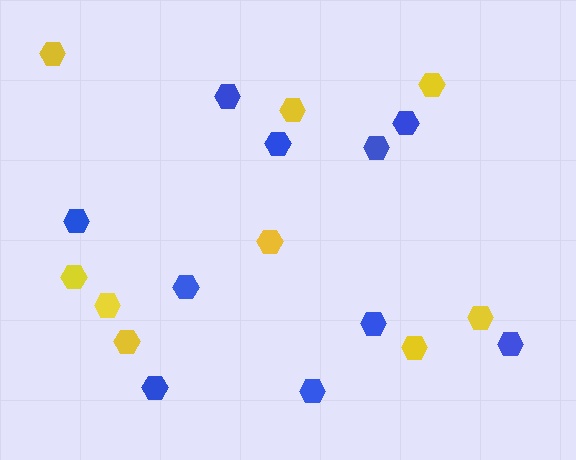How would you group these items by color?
There are 2 groups: one group of yellow hexagons (9) and one group of blue hexagons (10).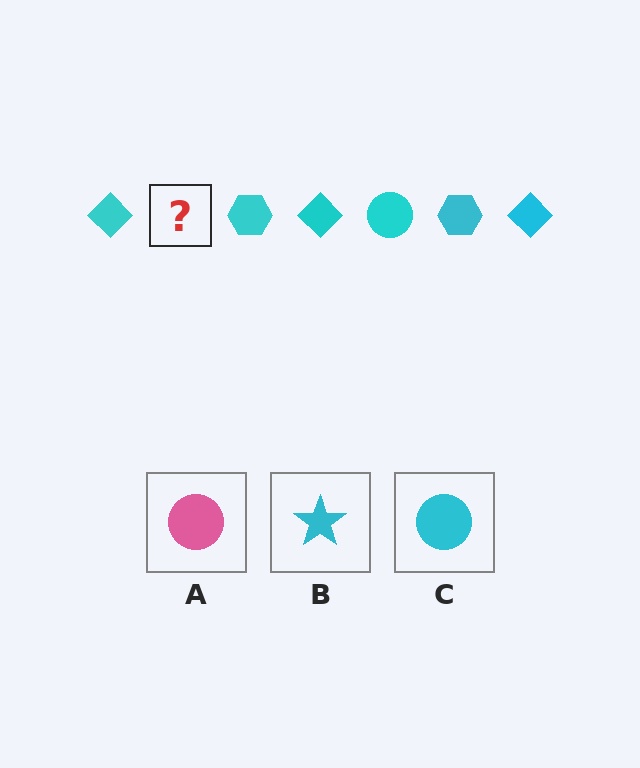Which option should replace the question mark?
Option C.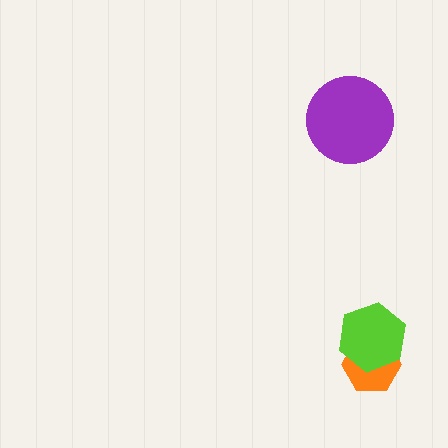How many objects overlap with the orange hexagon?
1 object overlaps with the orange hexagon.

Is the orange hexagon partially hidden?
Yes, it is partially covered by another shape.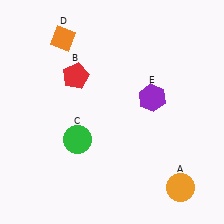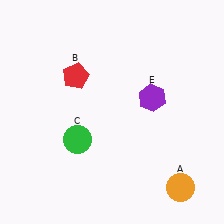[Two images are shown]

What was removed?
The orange diamond (D) was removed in Image 2.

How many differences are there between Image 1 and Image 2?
There is 1 difference between the two images.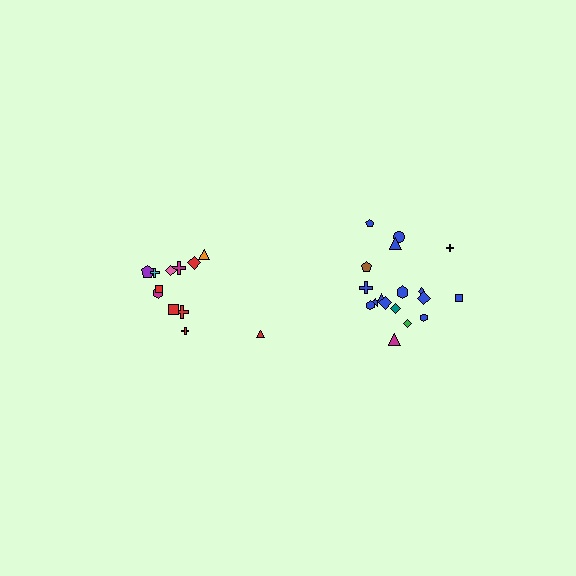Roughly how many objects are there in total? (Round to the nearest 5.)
Roughly 30 objects in total.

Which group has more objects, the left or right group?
The right group.